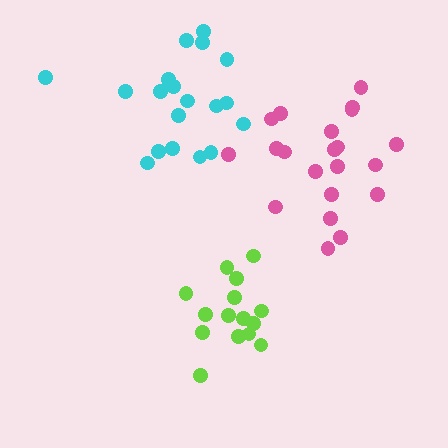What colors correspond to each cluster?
The clusters are colored: pink, lime, cyan.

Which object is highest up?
The cyan cluster is topmost.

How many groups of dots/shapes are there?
There are 3 groups.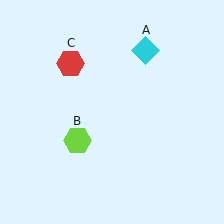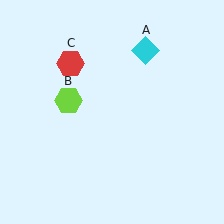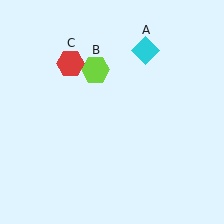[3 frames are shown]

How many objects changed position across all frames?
1 object changed position: lime hexagon (object B).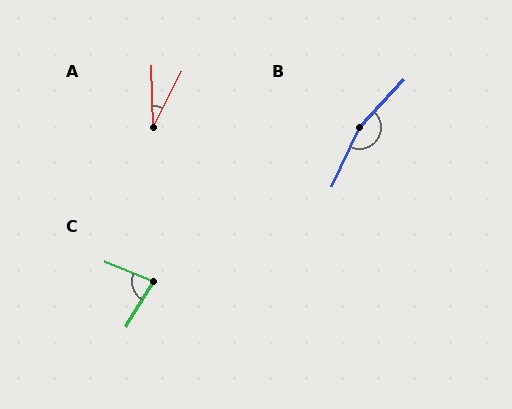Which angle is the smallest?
A, at approximately 29 degrees.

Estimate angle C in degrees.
Approximately 81 degrees.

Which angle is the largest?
B, at approximately 162 degrees.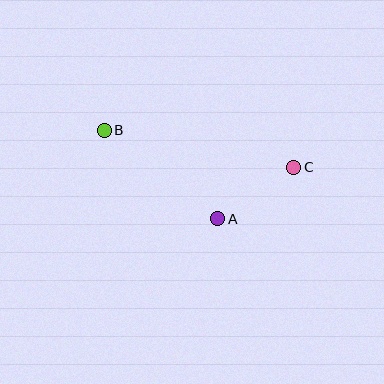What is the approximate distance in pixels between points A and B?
The distance between A and B is approximately 144 pixels.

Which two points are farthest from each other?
Points B and C are farthest from each other.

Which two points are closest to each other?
Points A and C are closest to each other.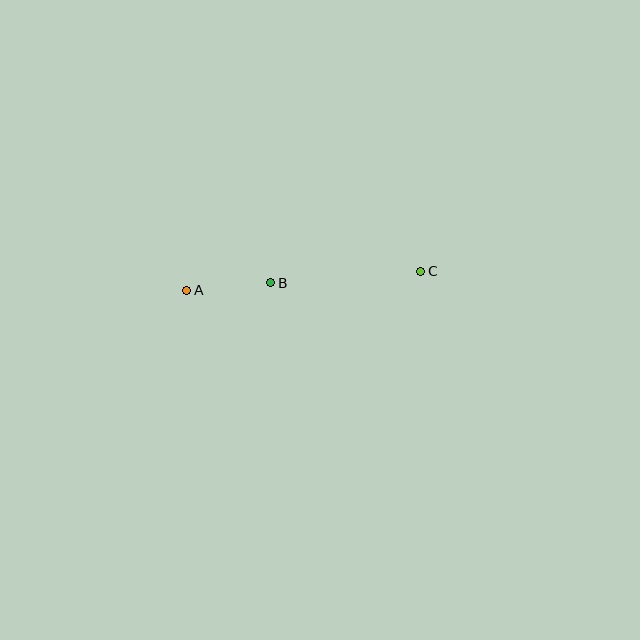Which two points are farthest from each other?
Points A and C are farthest from each other.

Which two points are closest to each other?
Points A and B are closest to each other.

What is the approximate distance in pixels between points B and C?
The distance between B and C is approximately 150 pixels.